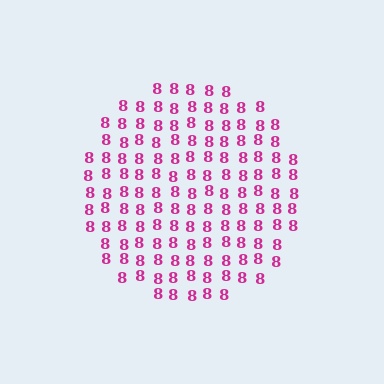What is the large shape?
The large shape is a circle.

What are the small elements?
The small elements are digit 8's.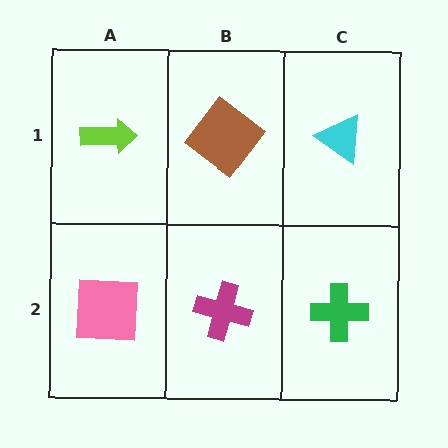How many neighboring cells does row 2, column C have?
2.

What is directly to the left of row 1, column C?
A brown diamond.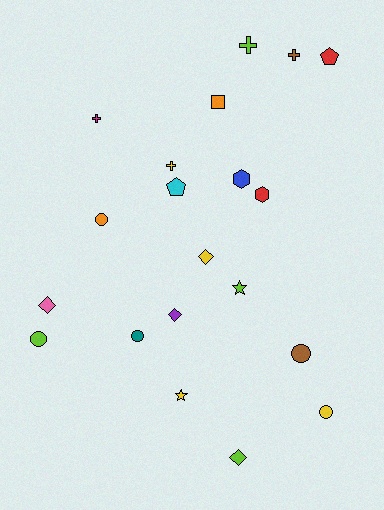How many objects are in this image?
There are 20 objects.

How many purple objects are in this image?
There is 1 purple object.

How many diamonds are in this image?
There are 4 diamonds.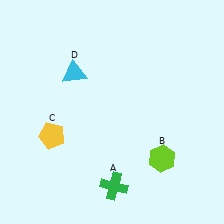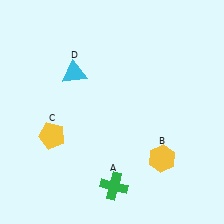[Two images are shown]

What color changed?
The hexagon (B) changed from lime in Image 1 to yellow in Image 2.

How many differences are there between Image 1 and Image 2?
There is 1 difference between the two images.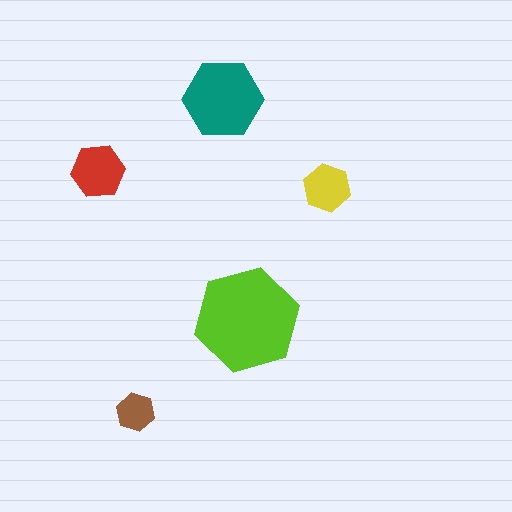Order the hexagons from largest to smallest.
the lime one, the teal one, the red one, the yellow one, the brown one.